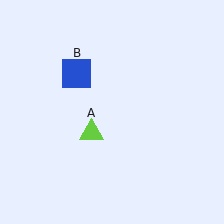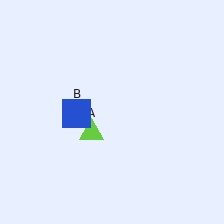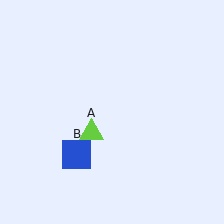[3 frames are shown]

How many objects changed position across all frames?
1 object changed position: blue square (object B).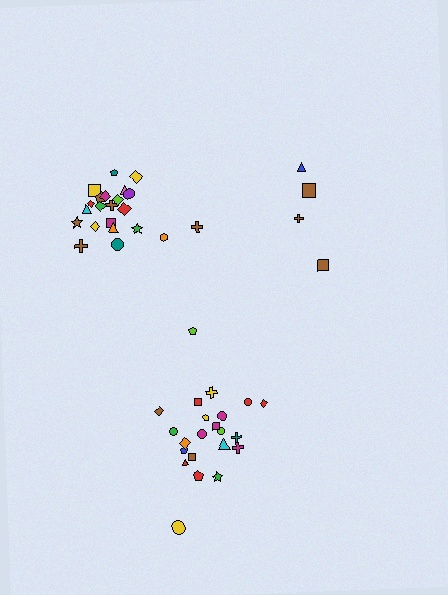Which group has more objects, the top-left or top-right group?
The top-left group.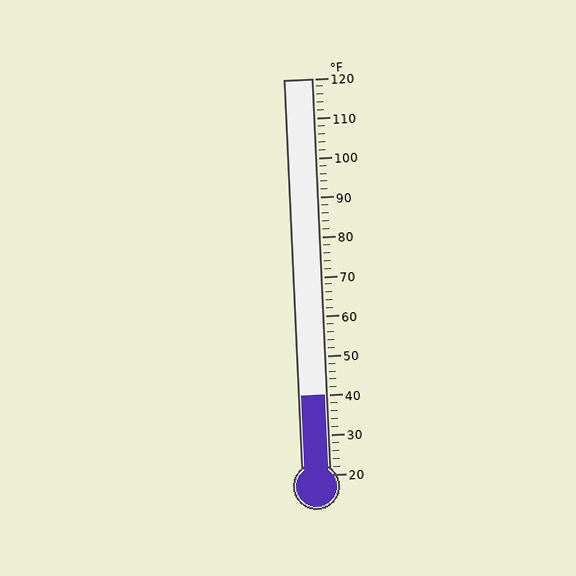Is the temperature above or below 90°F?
The temperature is below 90°F.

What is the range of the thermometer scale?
The thermometer scale ranges from 20°F to 120°F.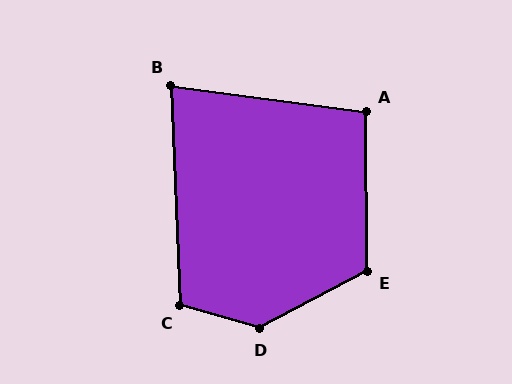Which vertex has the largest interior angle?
D, at approximately 136 degrees.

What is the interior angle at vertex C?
Approximately 109 degrees (obtuse).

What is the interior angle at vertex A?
Approximately 98 degrees (obtuse).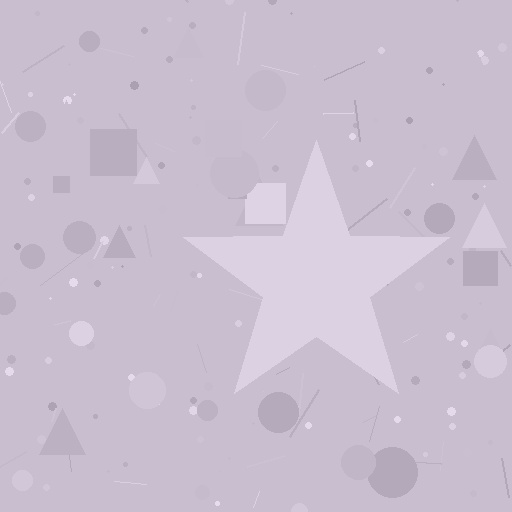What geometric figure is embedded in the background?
A star is embedded in the background.